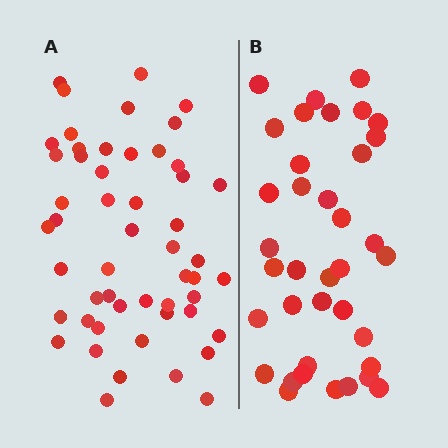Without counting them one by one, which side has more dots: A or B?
Region A (the left region) has more dots.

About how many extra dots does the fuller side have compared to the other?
Region A has approximately 15 more dots than region B.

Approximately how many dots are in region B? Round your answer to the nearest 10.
About 40 dots. (The exact count is 37, which rounds to 40.)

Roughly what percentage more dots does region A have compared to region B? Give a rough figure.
About 40% more.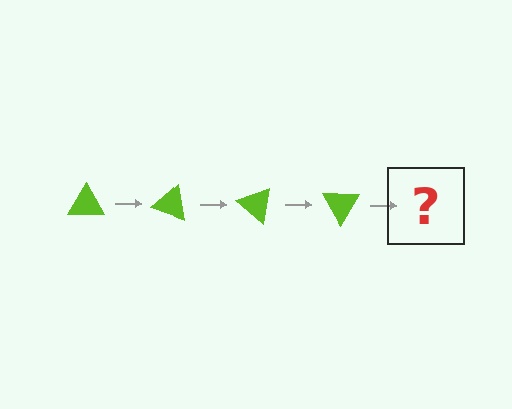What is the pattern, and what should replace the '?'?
The pattern is that the triangle rotates 20 degrees each step. The '?' should be a lime triangle rotated 80 degrees.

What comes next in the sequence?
The next element should be a lime triangle rotated 80 degrees.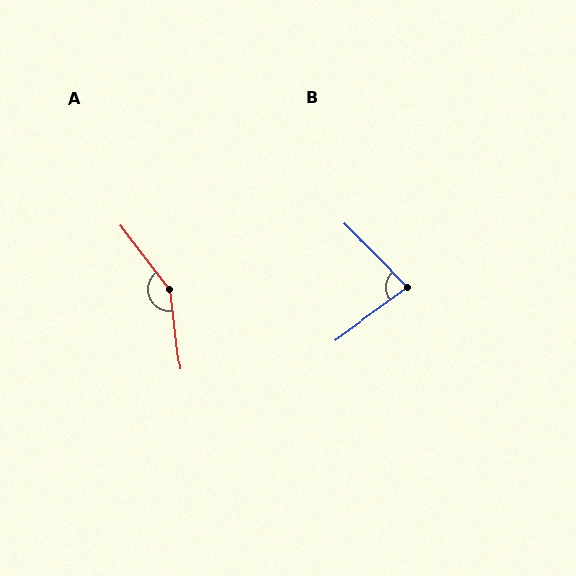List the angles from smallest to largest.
B (82°), A (149°).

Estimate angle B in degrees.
Approximately 82 degrees.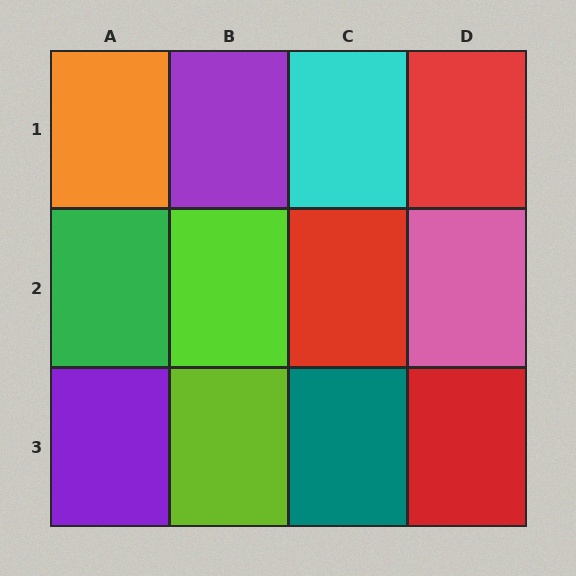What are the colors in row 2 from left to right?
Green, lime, red, pink.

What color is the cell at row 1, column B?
Purple.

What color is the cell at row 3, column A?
Purple.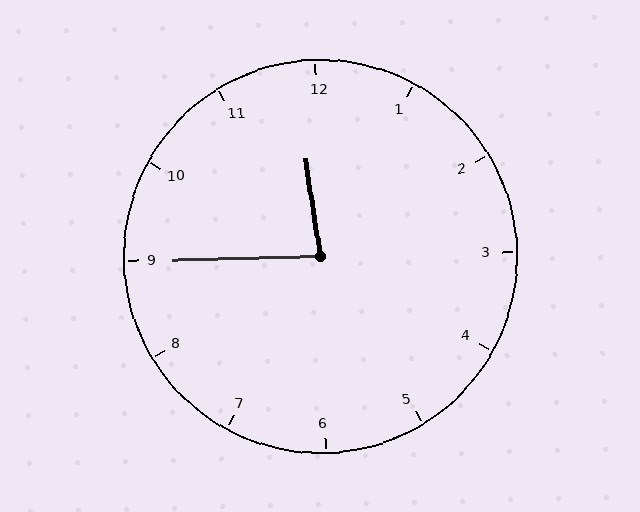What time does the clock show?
11:45.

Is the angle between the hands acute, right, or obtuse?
It is acute.